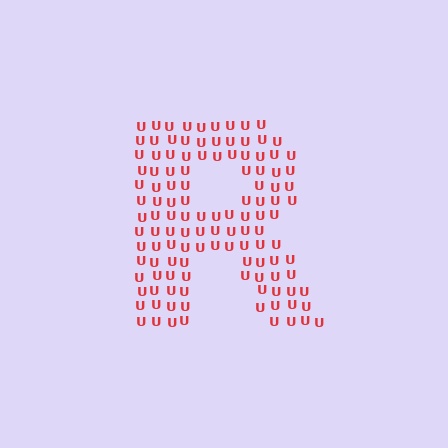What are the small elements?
The small elements are letter U's.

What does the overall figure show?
The overall figure shows the letter R.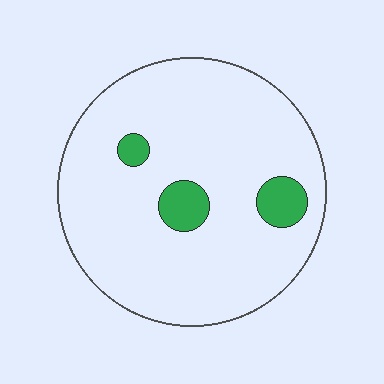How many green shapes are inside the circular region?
3.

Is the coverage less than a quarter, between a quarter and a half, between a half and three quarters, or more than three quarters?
Less than a quarter.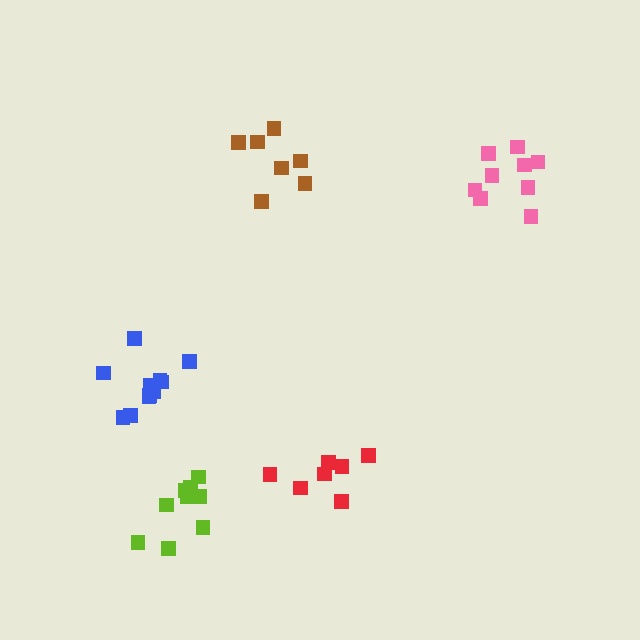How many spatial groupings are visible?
There are 5 spatial groupings.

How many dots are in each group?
Group 1: 9 dots, Group 2: 7 dots, Group 3: 7 dots, Group 4: 10 dots, Group 5: 11 dots (44 total).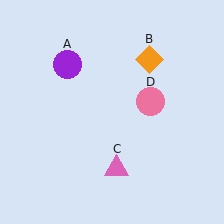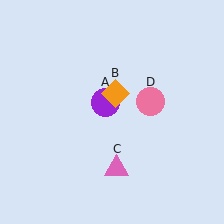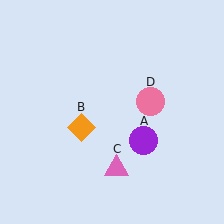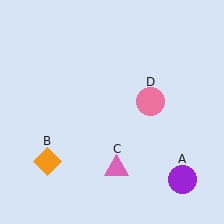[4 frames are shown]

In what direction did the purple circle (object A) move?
The purple circle (object A) moved down and to the right.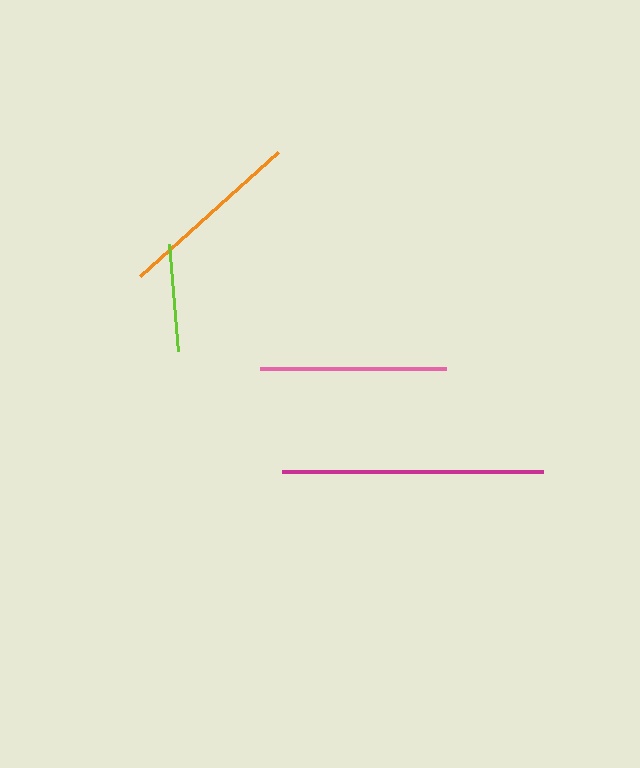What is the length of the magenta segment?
The magenta segment is approximately 261 pixels long.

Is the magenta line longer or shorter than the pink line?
The magenta line is longer than the pink line.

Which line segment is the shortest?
The lime line is the shortest at approximately 107 pixels.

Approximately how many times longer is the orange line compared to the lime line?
The orange line is approximately 1.7 times the length of the lime line.